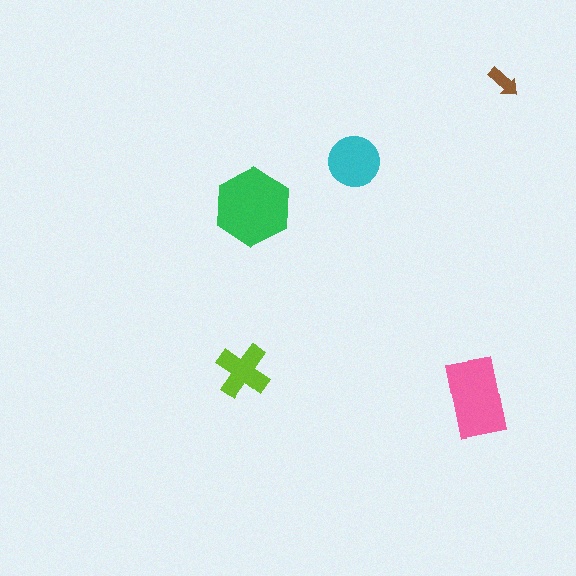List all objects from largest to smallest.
The green hexagon, the pink rectangle, the cyan circle, the lime cross, the brown arrow.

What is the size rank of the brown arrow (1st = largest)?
5th.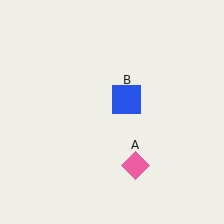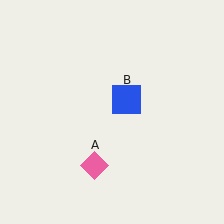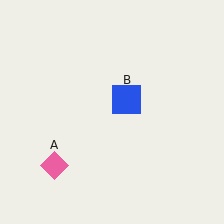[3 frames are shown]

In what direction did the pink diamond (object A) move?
The pink diamond (object A) moved left.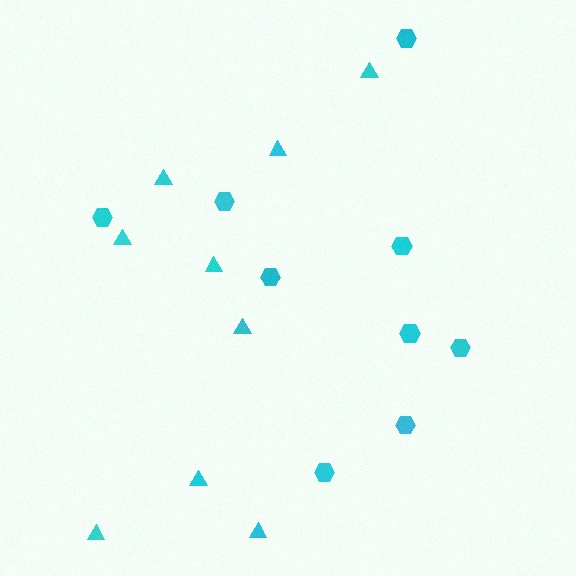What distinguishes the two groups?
There are 2 groups: one group of triangles (9) and one group of hexagons (9).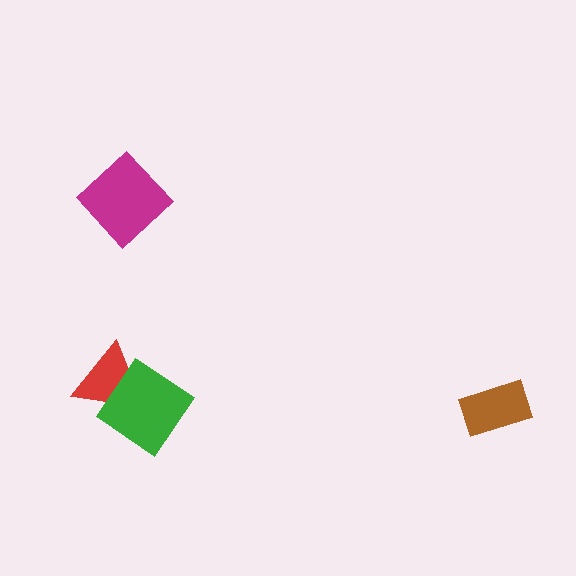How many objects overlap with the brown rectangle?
0 objects overlap with the brown rectangle.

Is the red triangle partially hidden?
Yes, it is partially covered by another shape.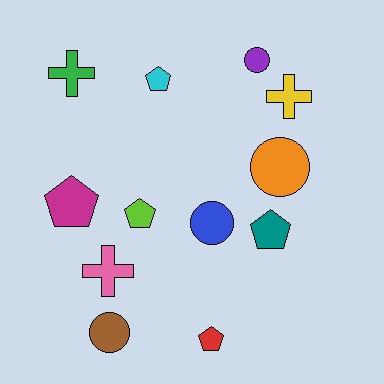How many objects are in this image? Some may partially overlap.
There are 12 objects.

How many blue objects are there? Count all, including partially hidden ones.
There is 1 blue object.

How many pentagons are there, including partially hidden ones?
There are 5 pentagons.